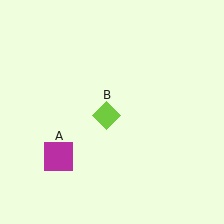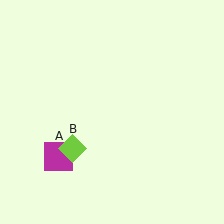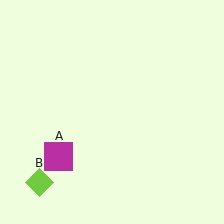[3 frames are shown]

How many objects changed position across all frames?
1 object changed position: lime diamond (object B).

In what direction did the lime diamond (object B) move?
The lime diamond (object B) moved down and to the left.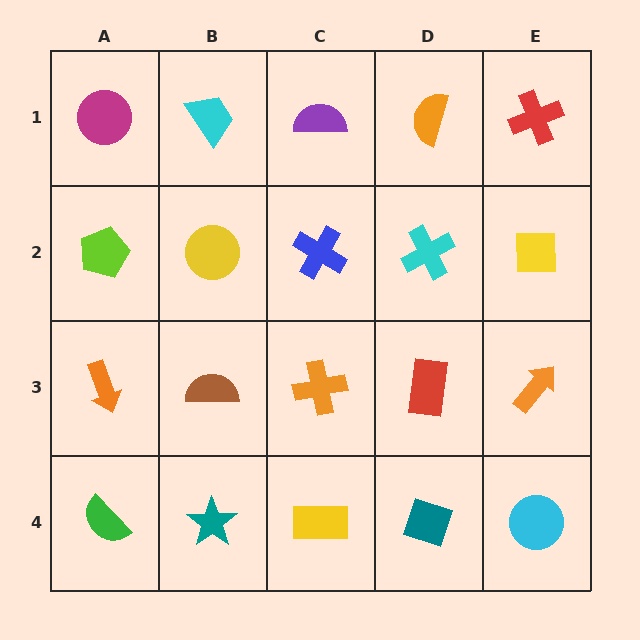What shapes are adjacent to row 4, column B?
A brown semicircle (row 3, column B), a green semicircle (row 4, column A), a yellow rectangle (row 4, column C).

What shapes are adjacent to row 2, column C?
A purple semicircle (row 1, column C), an orange cross (row 3, column C), a yellow circle (row 2, column B), a cyan cross (row 2, column D).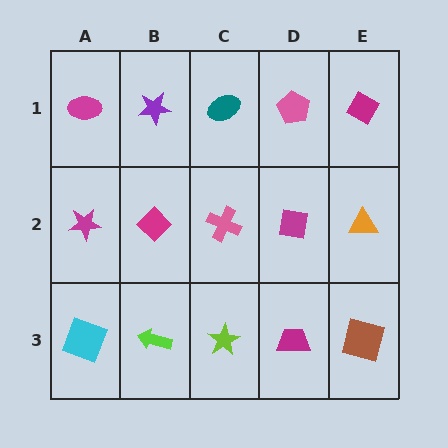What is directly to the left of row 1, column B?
A magenta ellipse.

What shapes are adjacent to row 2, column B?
A purple star (row 1, column B), a lime arrow (row 3, column B), a magenta star (row 2, column A), a pink cross (row 2, column C).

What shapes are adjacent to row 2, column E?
A magenta diamond (row 1, column E), a brown square (row 3, column E), a magenta square (row 2, column D).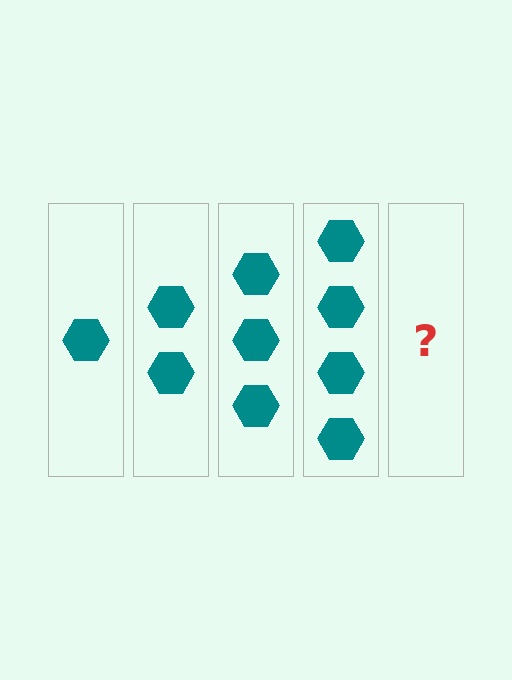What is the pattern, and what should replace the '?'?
The pattern is that each step adds one more hexagon. The '?' should be 5 hexagons.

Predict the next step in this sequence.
The next step is 5 hexagons.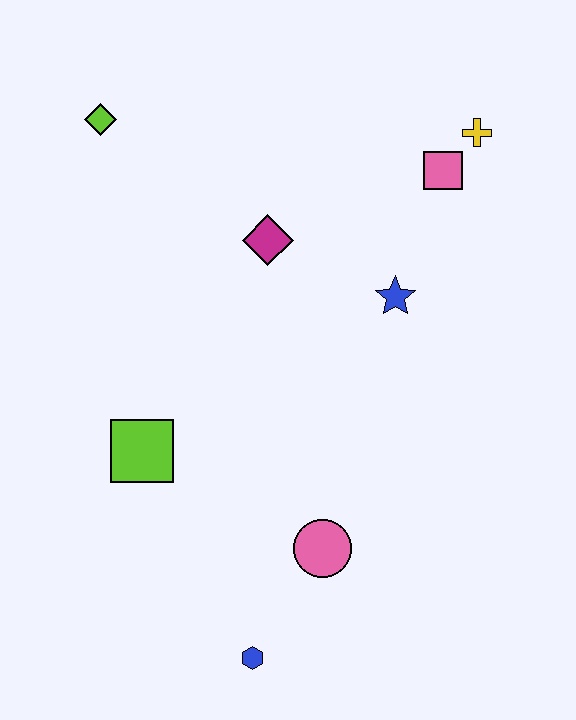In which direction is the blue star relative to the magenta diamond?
The blue star is to the right of the magenta diamond.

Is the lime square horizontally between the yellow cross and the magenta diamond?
No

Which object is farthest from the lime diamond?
The blue hexagon is farthest from the lime diamond.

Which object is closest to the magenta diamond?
The blue star is closest to the magenta diamond.